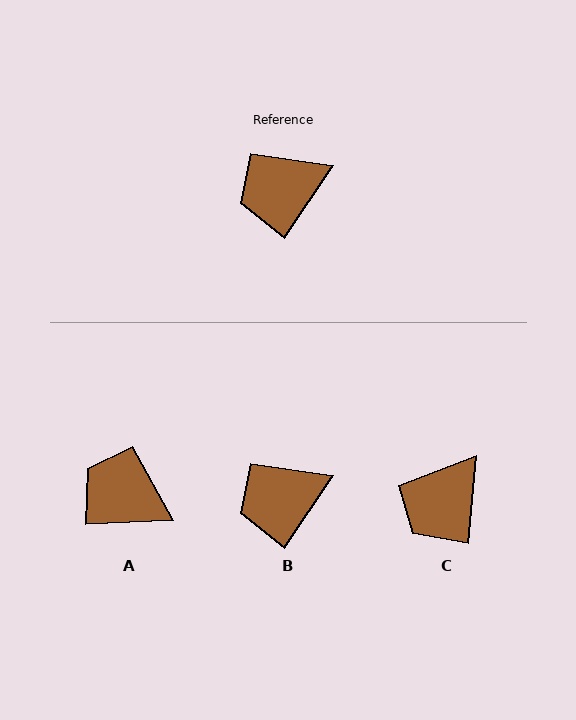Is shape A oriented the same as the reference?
No, it is off by about 53 degrees.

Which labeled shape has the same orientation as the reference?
B.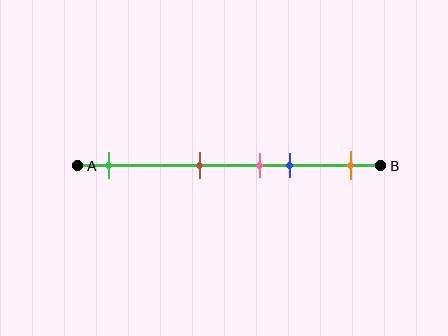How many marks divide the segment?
There are 5 marks dividing the segment.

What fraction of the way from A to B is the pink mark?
The pink mark is approximately 60% (0.6) of the way from A to B.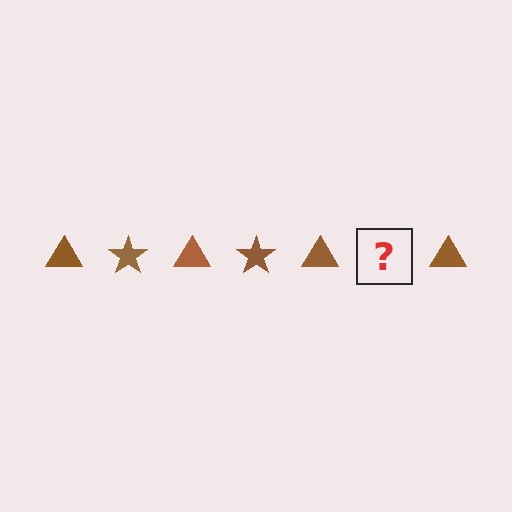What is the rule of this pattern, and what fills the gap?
The rule is that the pattern cycles through triangle, star shapes in brown. The gap should be filled with a brown star.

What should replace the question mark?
The question mark should be replaced with a brown star.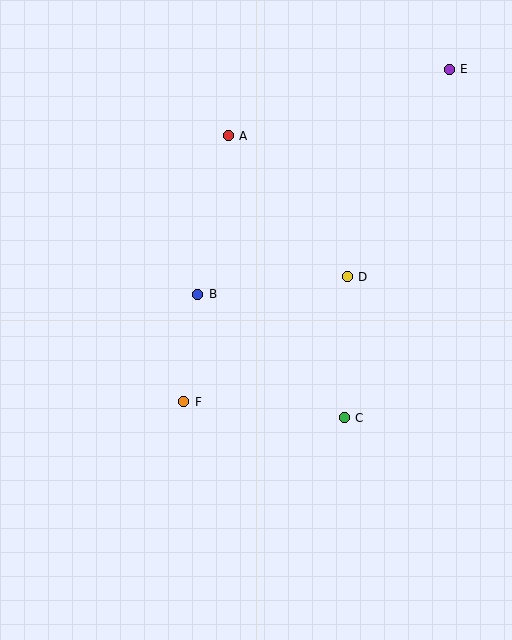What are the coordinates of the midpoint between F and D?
The midpoint between F and D is at (265, 339).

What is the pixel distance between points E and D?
The distance between E and D is 231 pixels.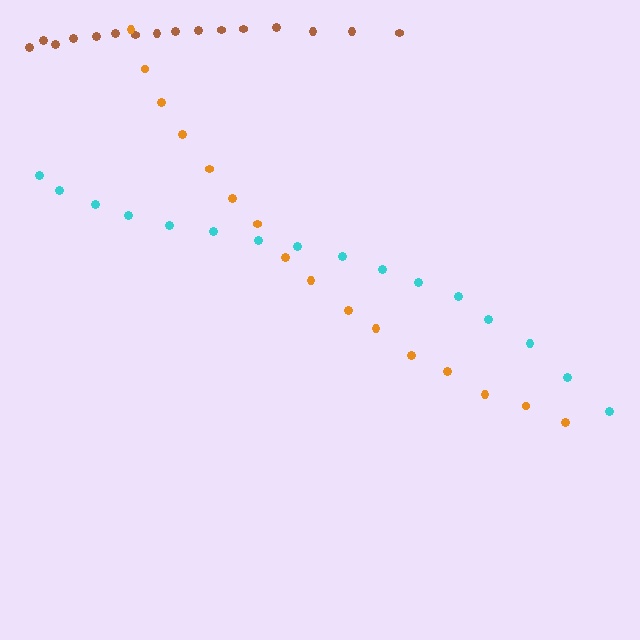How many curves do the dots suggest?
There are 3 distinct paths.